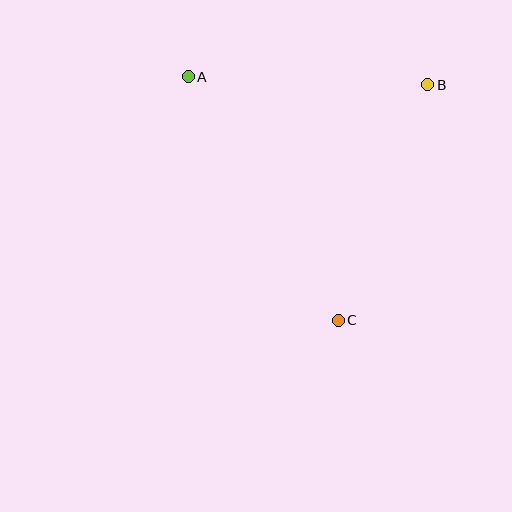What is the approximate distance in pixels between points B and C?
The distance between B and C is approximately 252 pixels.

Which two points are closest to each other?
Points A and B are closest to each other.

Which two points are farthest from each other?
Points A and C are farthest from each other.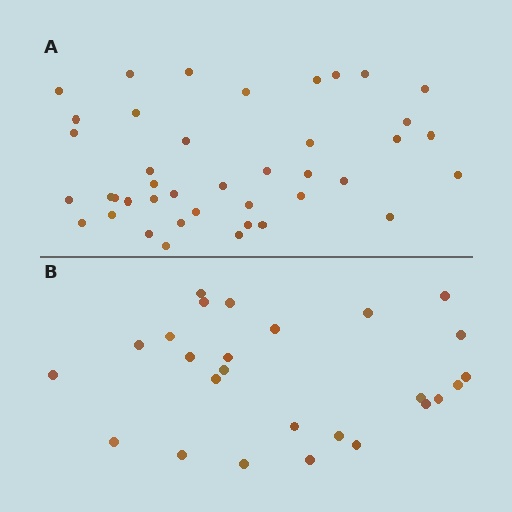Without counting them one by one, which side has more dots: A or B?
Region A (the top region) has more dots.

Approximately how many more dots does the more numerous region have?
Region A has approximately 15 more dots than region B.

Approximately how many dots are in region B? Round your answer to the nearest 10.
About 30 dots. (The exact count is 26, which rounds to 30.)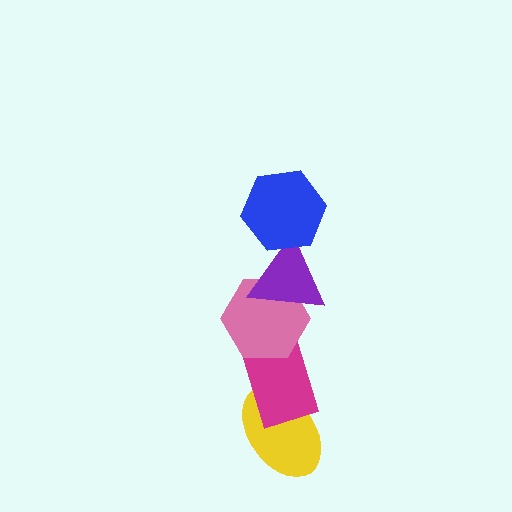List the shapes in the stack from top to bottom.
From top to bottom: the blue hexagon, the purple triangle, the pink hexagon, the magenta rectangle, the yellow ellipse.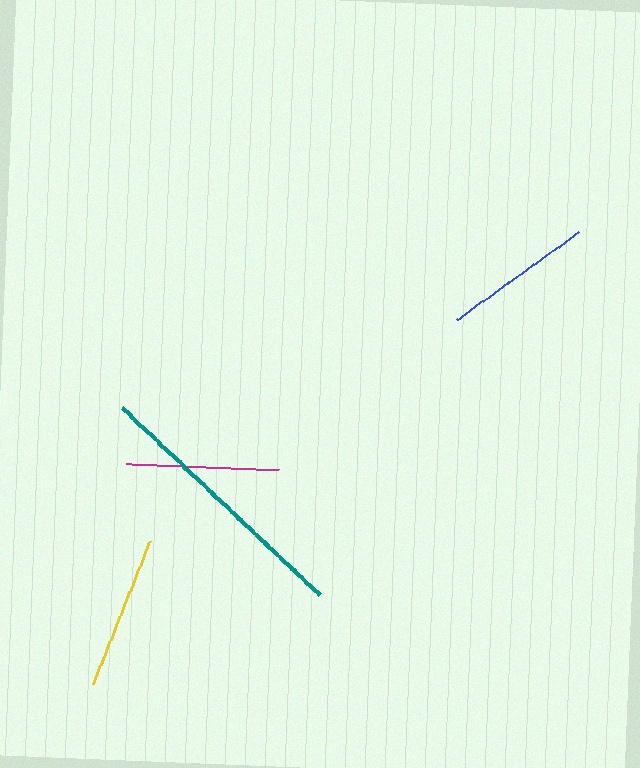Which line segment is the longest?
The teal line is the longest at approximately 272 pixels.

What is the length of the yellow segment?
The yellow segment is approximately 154 pixels long.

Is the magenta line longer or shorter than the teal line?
The teal line is longer than the magenta line.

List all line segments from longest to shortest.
From longest to shortest: teal, yellow, magenta, blue.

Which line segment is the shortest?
The blue line is the shortest at approximately 150 pixels.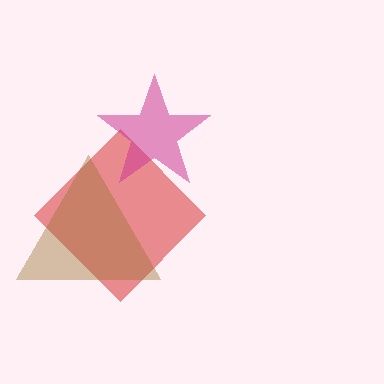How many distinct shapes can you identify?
There are 3 distinct shapes: a red diamond, a brown triangle, a magenta star.